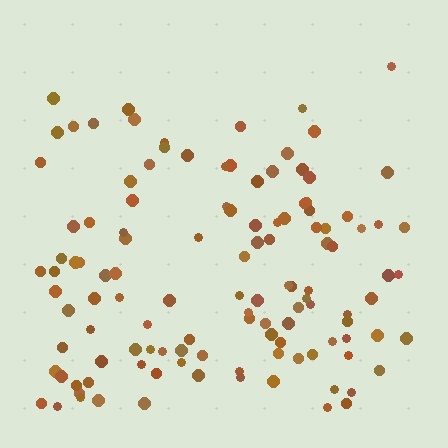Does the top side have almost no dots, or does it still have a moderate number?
Still a moderate number, just noticeably fewer than the bottom.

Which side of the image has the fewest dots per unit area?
The top.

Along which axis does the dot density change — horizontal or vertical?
Vertical.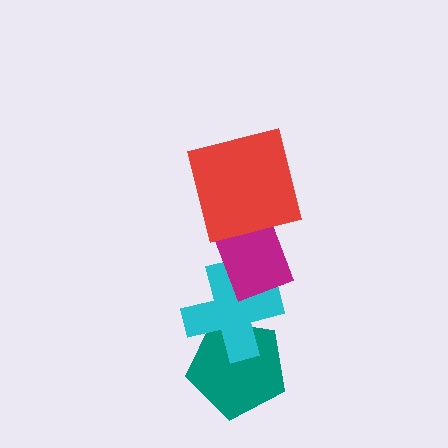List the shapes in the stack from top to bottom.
From top to bottom: the red square, the magenta rectangle, the cyan cross, the teal pentagon.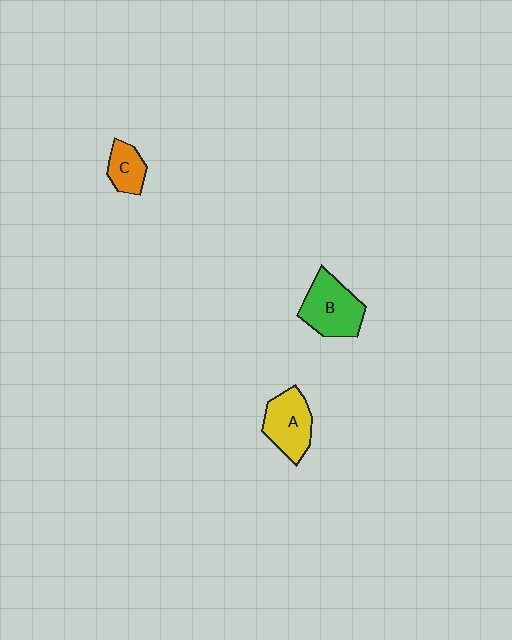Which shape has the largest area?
Shape B (green).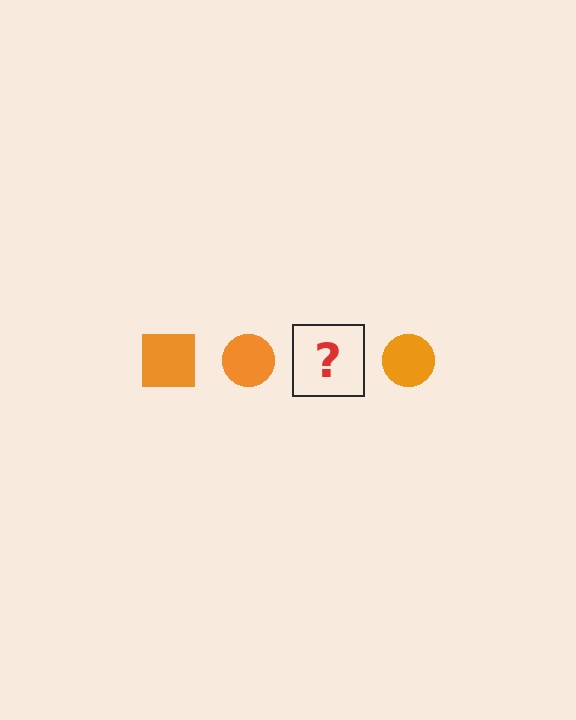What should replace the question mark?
The question mark should be replaced with an orange square.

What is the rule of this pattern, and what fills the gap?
The rule is that the pattern cycles through square, circle shapes in orange. The gap should be filled with an orange square.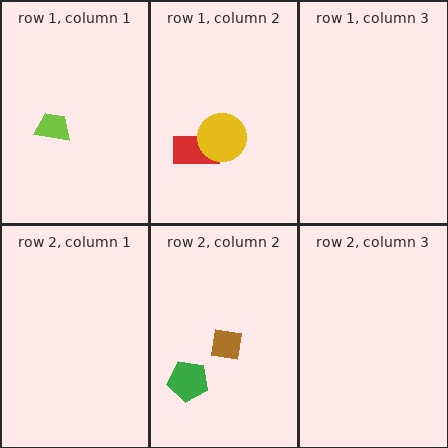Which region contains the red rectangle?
The row 1, column 2 region.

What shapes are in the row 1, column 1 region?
The lime trapezoid.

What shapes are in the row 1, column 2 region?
The red rectangle, the yellow circle.